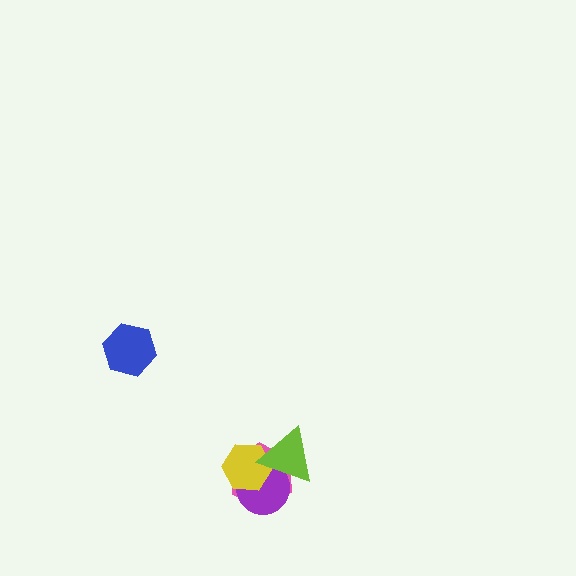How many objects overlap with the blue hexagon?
0 objects overlap with the blue hexagon.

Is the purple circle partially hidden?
Yes, it is partially covered by another shape.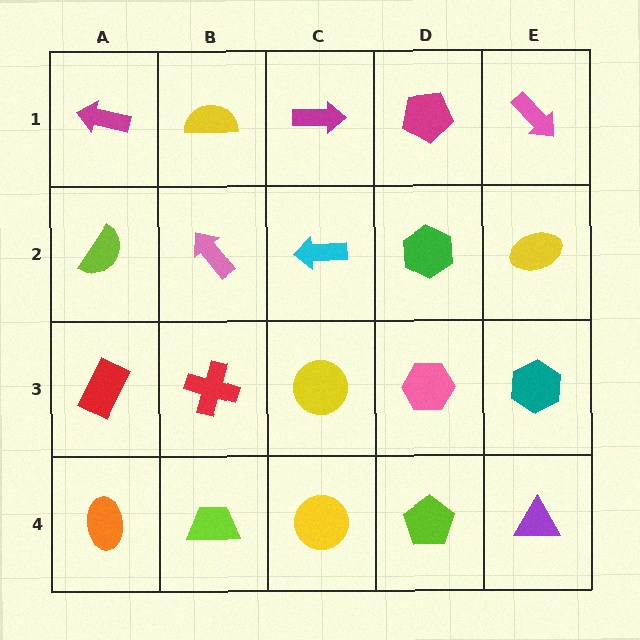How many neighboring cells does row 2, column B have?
4.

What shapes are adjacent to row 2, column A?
A magenta arrow (row 1, column A), a red rectangle (row 3, column A), a pink arrow (row 2, column B).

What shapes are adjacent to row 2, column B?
A yellow semicircle (row 1, column B), a red cross (row 3, column B), a lime semicircle (row 2, column A), a cyan arrow (row 2, column C).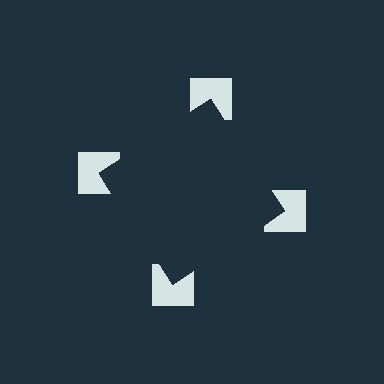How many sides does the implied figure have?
4 sides.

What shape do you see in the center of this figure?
An illusory square — its edges are inferred from the aligned wedge cuts in the notched squares, not physically drawn.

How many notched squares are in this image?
There are 4 — one at each vertex of the illusory square.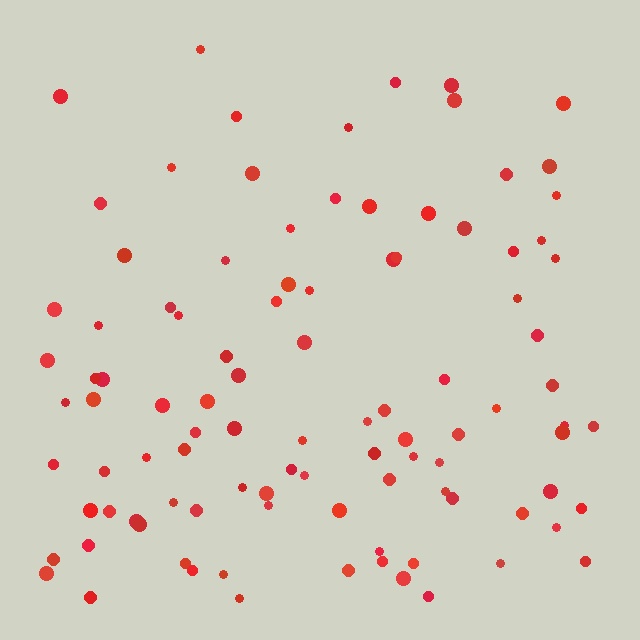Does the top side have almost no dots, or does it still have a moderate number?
Still a moderate number, just noticeably fewer than the bottom.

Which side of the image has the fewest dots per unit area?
The top.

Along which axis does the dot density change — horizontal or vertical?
Vertical.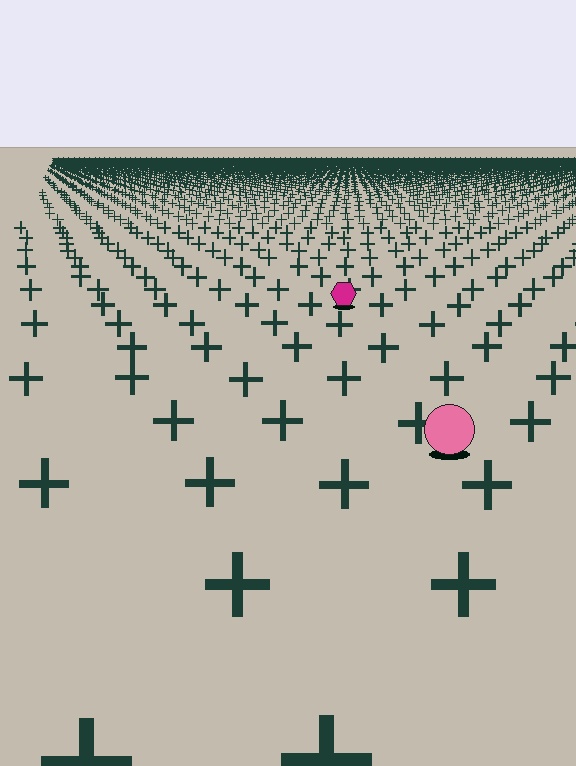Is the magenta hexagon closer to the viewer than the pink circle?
No. The pink circle is closer — you can tell from the texture gradient: the ground texture is coarser near it.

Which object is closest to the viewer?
The pink circle is closest. The texture marks near it are larger and more spread out.